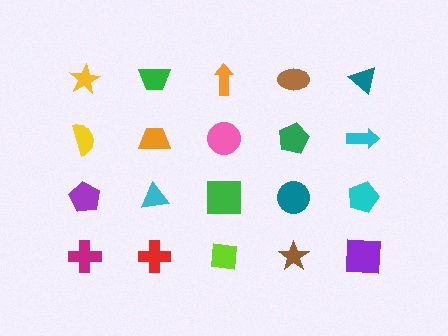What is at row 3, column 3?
A green square.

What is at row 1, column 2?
A green trapezoid.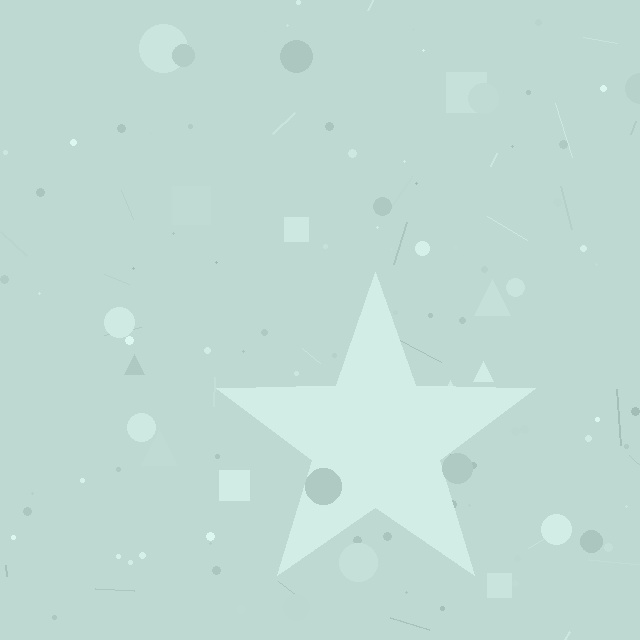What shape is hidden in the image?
A star is hidden in the image.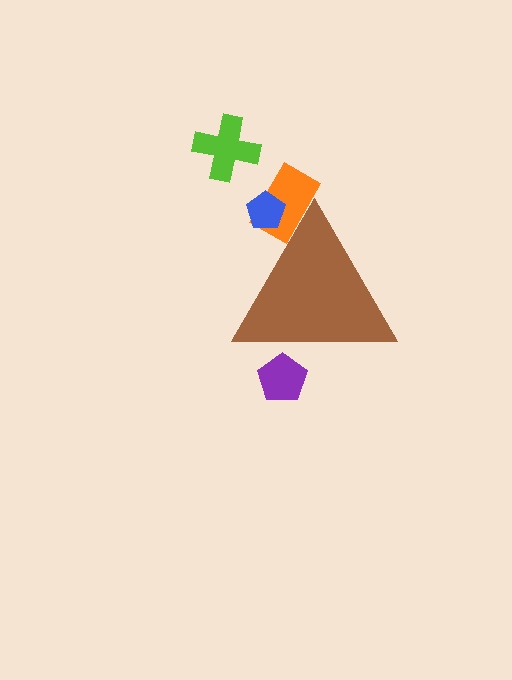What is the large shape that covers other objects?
A brown triangle.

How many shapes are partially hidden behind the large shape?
3 shapes are partially hidden.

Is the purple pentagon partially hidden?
Yes, the purple pentagon is partially hidden behind the brown triangle.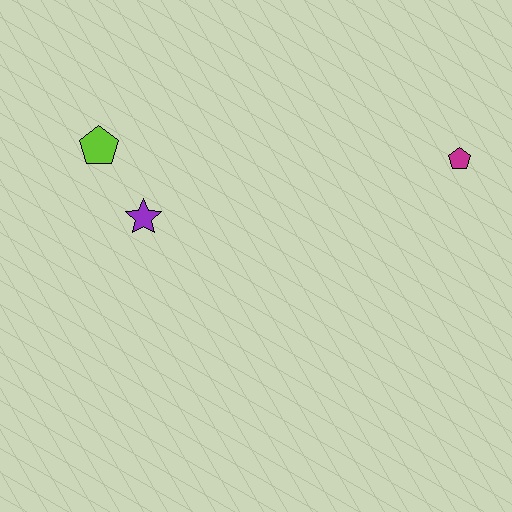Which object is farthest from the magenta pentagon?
The lime pentagon is farthest from the magenta pentagon.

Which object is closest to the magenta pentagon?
The purple star is closest to the magenta pentagon.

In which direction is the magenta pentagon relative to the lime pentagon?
The magenta pentagon is to the right of the lime pentagon.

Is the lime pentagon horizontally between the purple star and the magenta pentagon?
No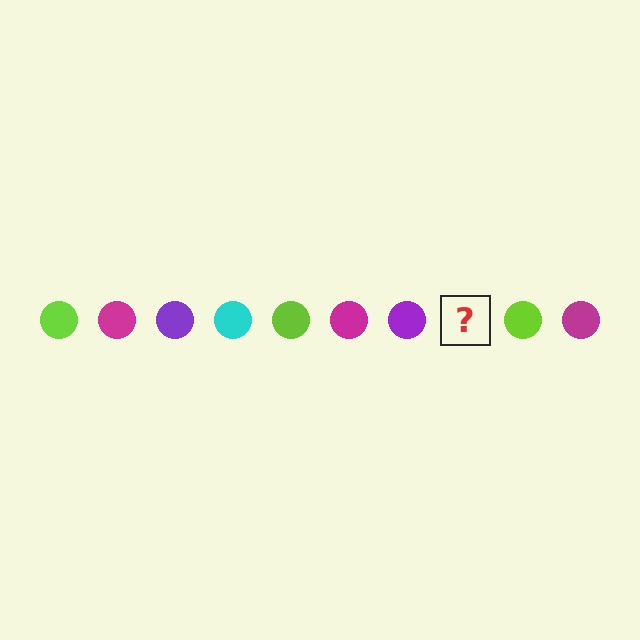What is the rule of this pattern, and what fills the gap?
The rule is that the pattern cycles through lime, magenta, purple, cyan circles. The gap should be filled with a cyan circle.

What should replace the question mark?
The question mark should be replaced with a cyan circle.